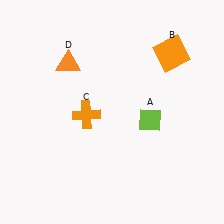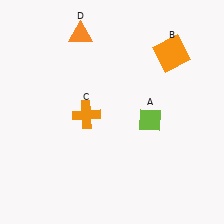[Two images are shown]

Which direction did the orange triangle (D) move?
The orange triangle (D) moved up.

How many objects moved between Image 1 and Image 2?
1 object moved between the two images.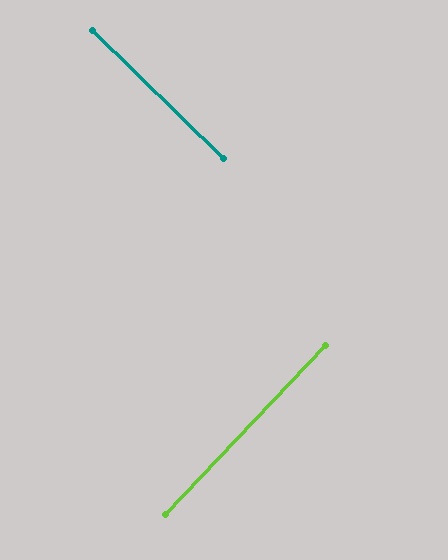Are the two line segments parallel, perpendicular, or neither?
Perpendicular — they meet at approximately 89°.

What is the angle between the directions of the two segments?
Approximately 89 degrees.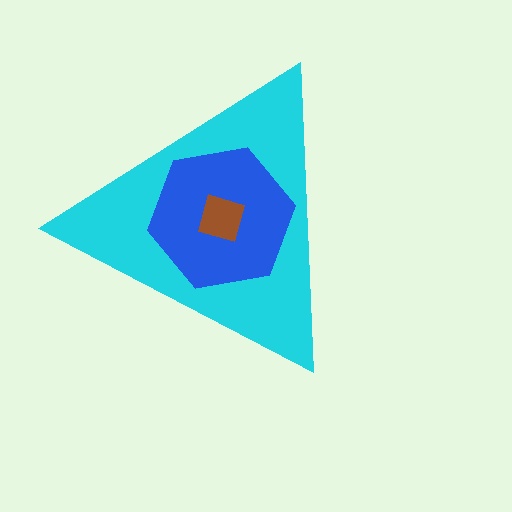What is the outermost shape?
The cyan triangle.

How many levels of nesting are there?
3.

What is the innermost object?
The brown square.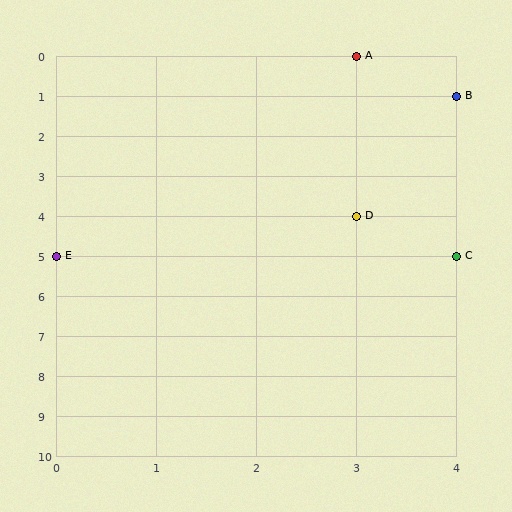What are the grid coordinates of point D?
Point D is at grid coordinates (3, 4).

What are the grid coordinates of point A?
Point A is at grid coordinates (3, 0).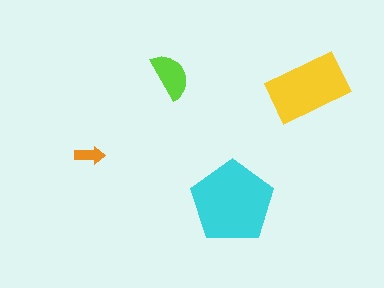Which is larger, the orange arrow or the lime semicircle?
The lime semicircle.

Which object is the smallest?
The orange arrow.